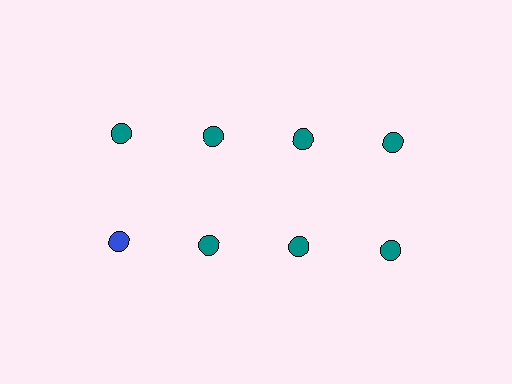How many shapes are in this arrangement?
There are 8 shapes arranged in a grid pattern.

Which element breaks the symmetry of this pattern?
The blue circle in the second row, leftmost column breaks the symmetry. All other shapes are teal circles.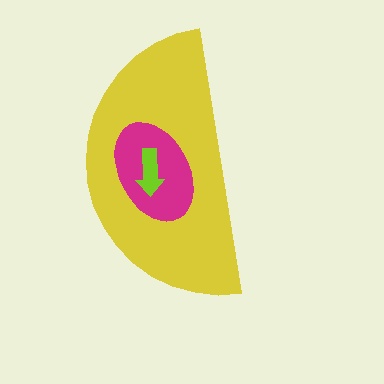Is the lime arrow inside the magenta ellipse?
Yes.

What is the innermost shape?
The lime arrow.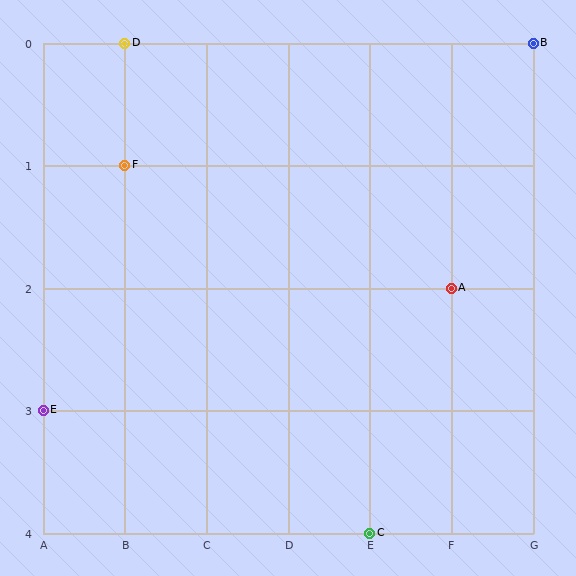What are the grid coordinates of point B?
Point B is at grid coordinates (G, 0).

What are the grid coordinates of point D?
Point D is at grid coordinates (B, 0).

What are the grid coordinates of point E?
Point E is at grid coordinates (A, 3).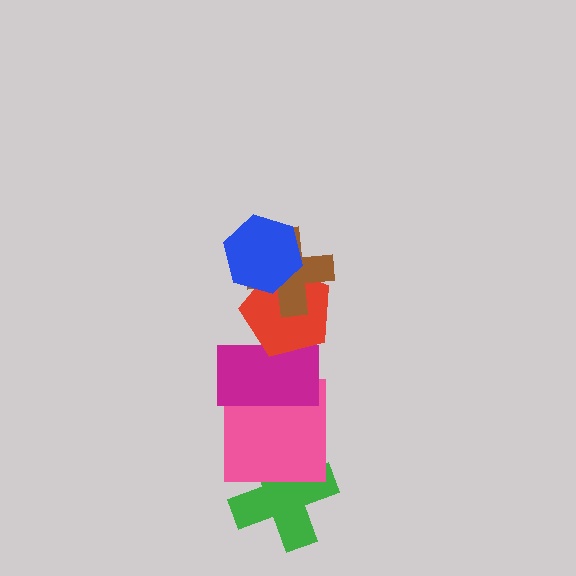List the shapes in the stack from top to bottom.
From top to bottom: the blue hexagon, the brown cross, the red pentagon, the magenta rectangle, the pink square, the green cross.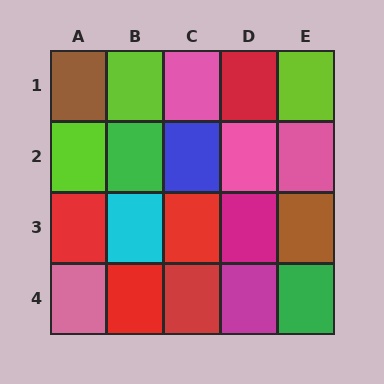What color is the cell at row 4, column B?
Red.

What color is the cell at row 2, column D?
Pink.